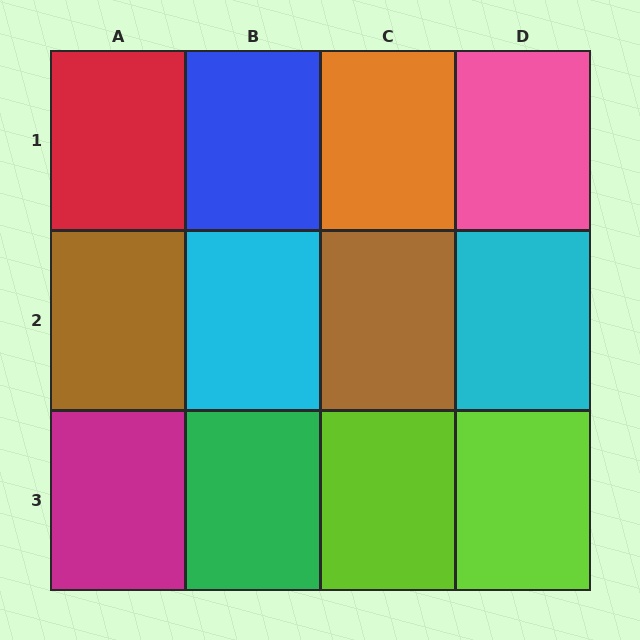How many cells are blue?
1 cell is blue.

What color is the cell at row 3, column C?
Lime.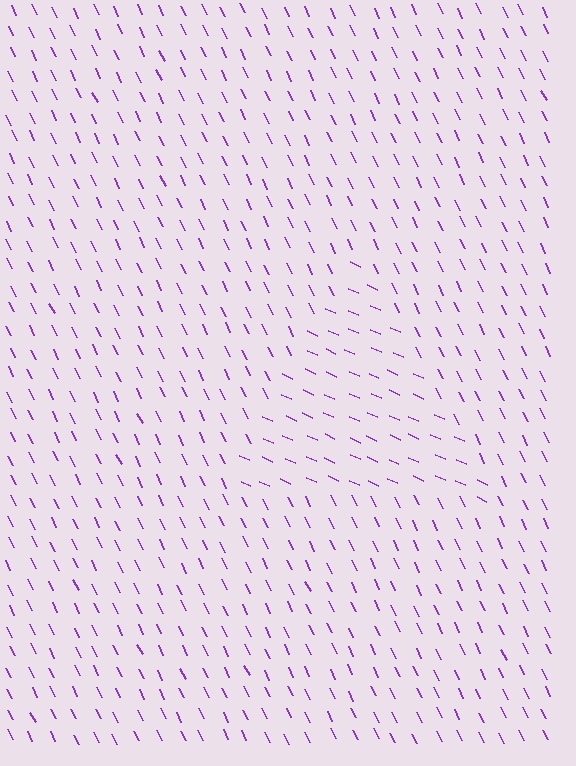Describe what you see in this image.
The image is filled with small purple line segments. A triangle region in the image has lines oriented differently from the surrounding lines, creating a visible texture boundary.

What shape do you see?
I see a triangle.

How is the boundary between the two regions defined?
The boundary is defined purely by a change in line orientation (approximately 40 degrees difference). All lines are the same color and thickness.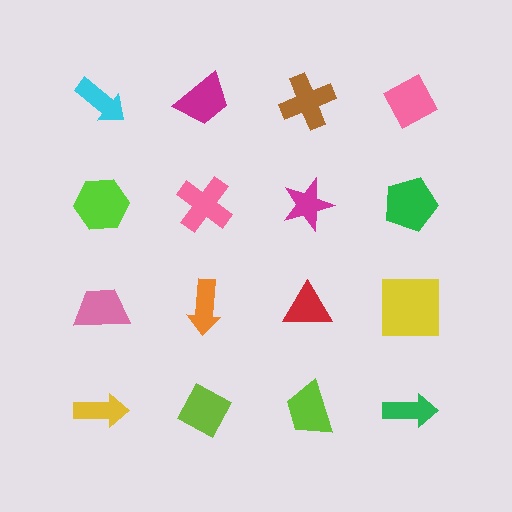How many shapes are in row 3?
4 shapes.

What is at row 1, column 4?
A pink diamond.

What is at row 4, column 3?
A lime trapezoid.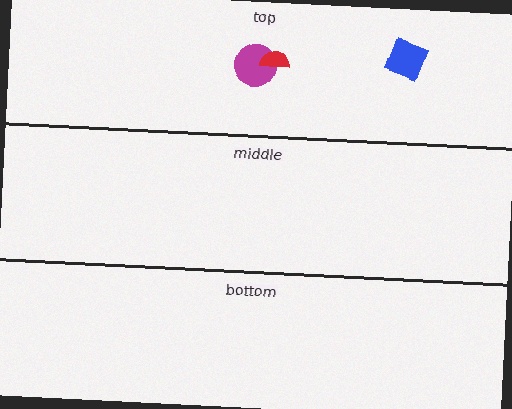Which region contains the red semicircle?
The top region.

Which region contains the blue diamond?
The top region.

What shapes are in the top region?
The blue diamond, the magenta circle, the red semicircle.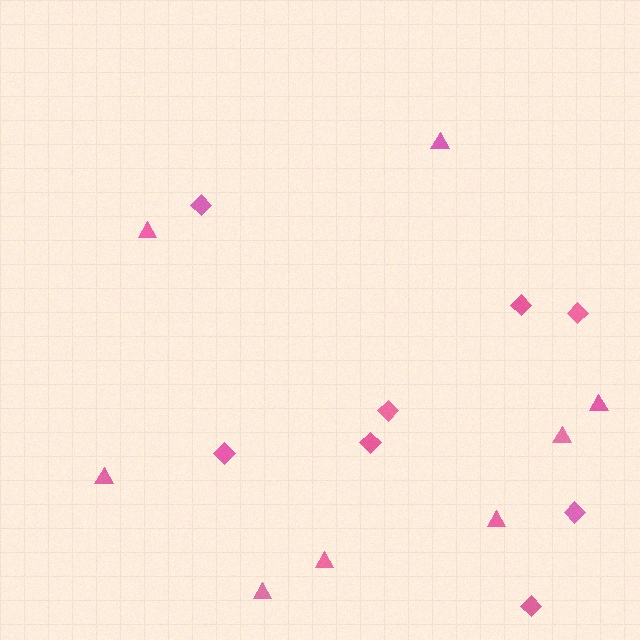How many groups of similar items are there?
There are 2 groups: one group of diamonds (8) and one group of triangles (8).